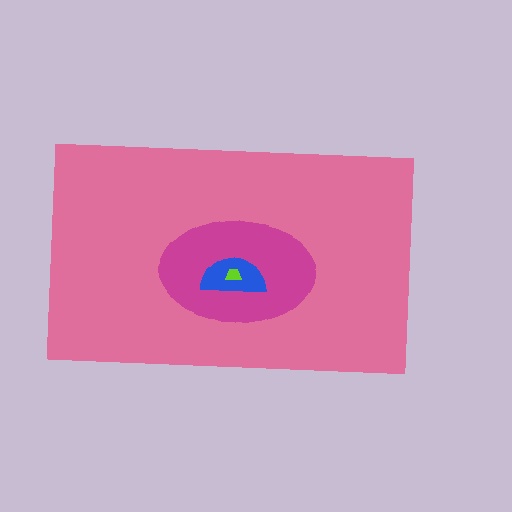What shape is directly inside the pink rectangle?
The magenta ellipse.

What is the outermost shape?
The pink rectangle.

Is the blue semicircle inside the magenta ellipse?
Yes.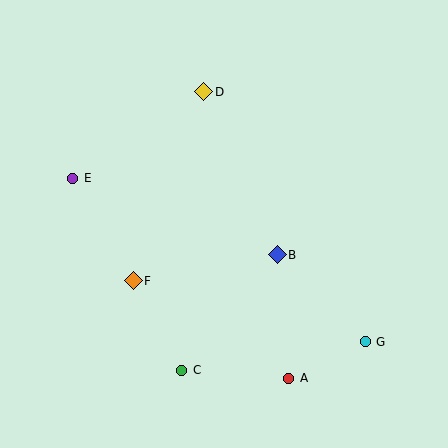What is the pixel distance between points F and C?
The distance between F and C is 101 pixels.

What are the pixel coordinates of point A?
Point A is at (289, 378).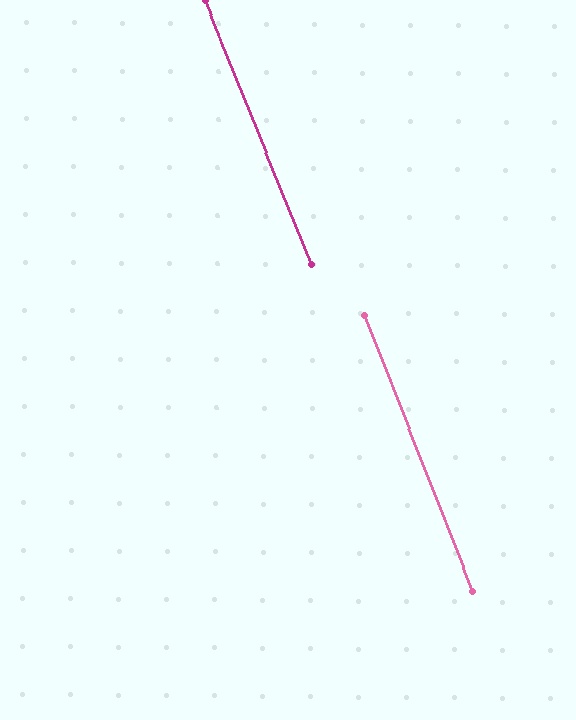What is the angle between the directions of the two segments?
Approximately 1 degree.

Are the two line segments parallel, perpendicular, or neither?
Parallel — their directions differ by only 0.7°.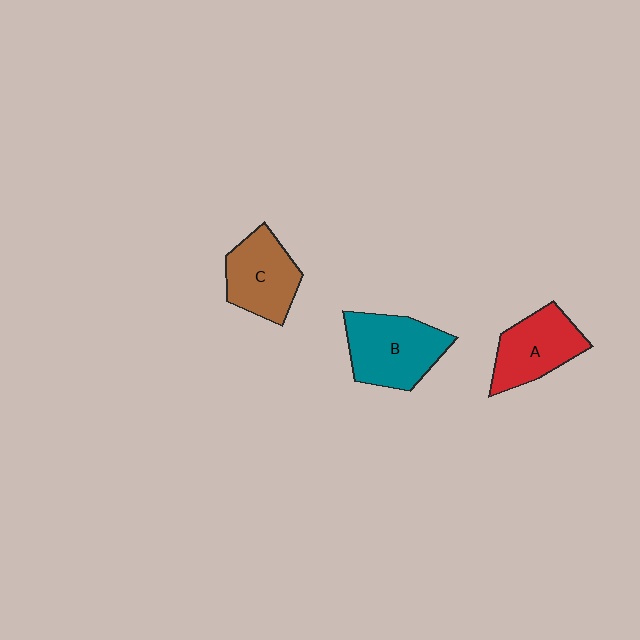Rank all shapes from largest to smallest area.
From largest to smallest: B (teal), C (brown), A (red).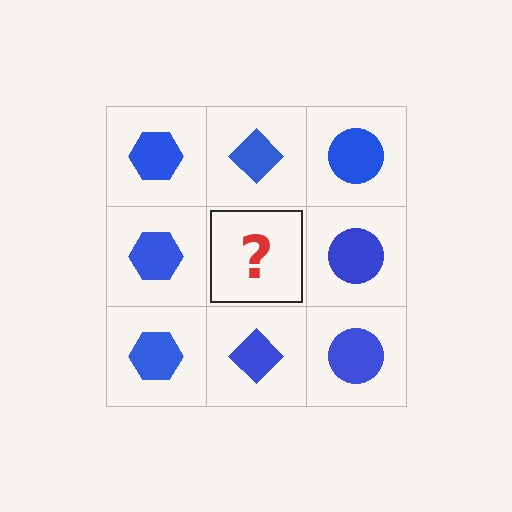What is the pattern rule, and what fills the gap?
The rule is that each column has a consistent shape. The gap should be filled with a blue diamond.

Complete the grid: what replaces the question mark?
The question mark should be replaced with a blue diamond.